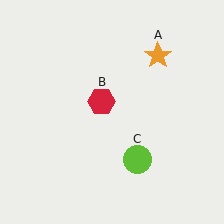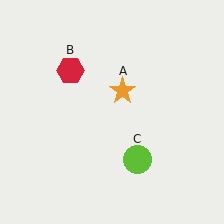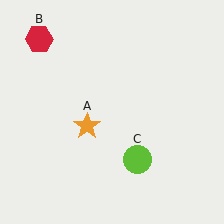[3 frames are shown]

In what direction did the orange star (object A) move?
The orange star (object A) moved down and to the left.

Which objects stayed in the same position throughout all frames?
Lime circle (object C) remained stationary.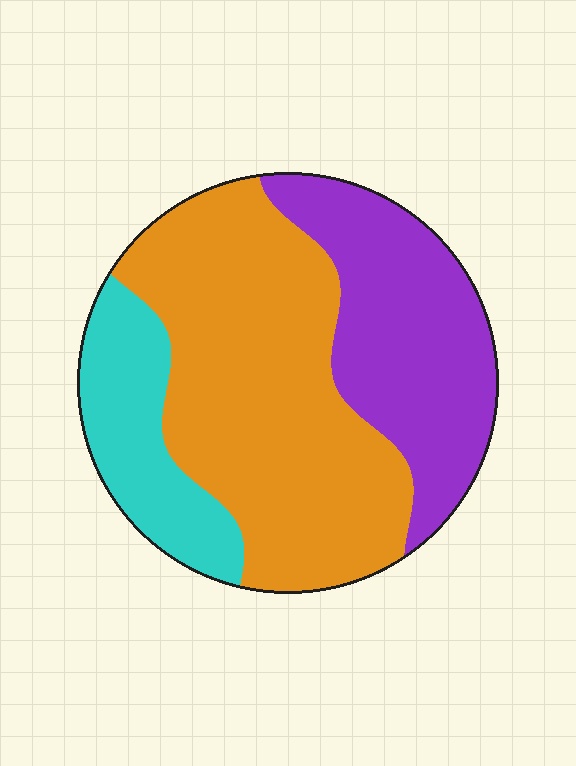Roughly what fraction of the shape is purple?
Purple covers roughly 30% of the shape.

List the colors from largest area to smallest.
From largest to smallest: orange, purple, cyan.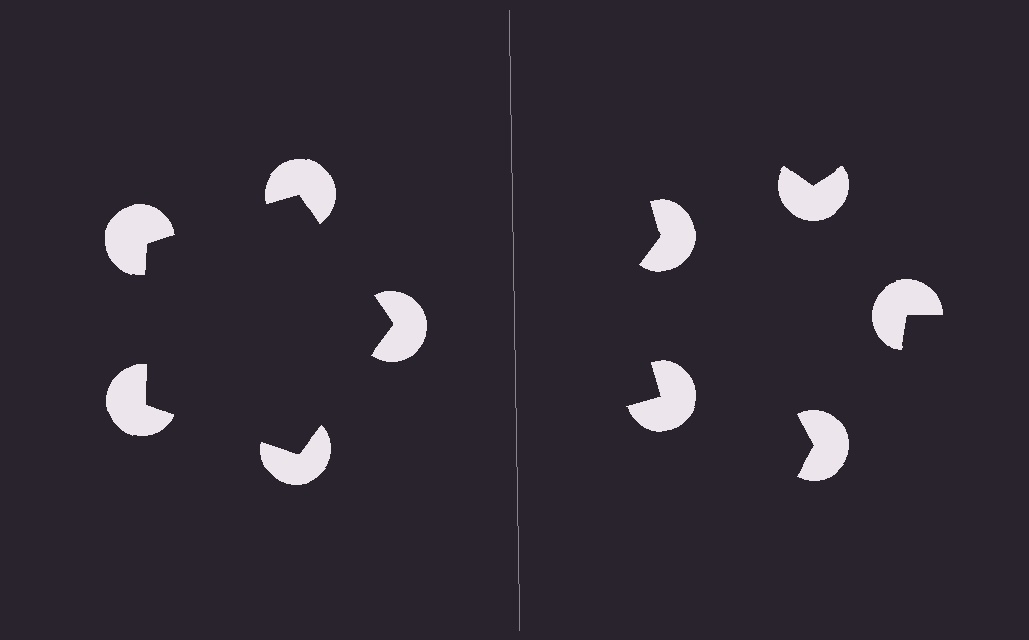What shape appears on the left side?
An illusory pentagon.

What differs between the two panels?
The pac-man discs are positioned identically on both sides; only the wedge orientations differ. On the left they align to a pentagon; on the right they are misaligned.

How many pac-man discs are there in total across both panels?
10 — 5 on each side.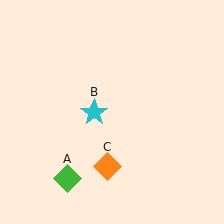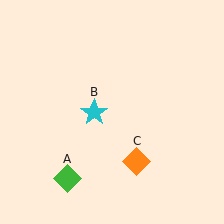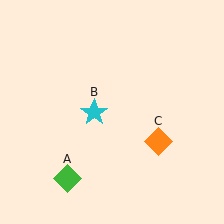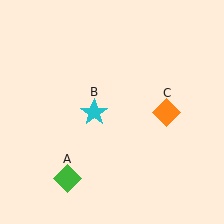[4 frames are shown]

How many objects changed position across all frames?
1 object changed position: orange diamond (object C).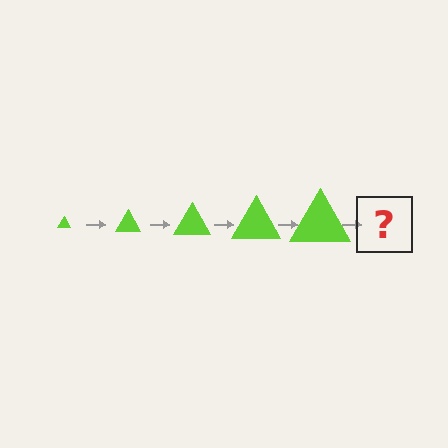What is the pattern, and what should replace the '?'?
The pattern is that the triangle gets progressively larger each step. The '?' should be a lime triangle, larger than the previous one.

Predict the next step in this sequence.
The next step is a lime triangle, larger than the previous one.